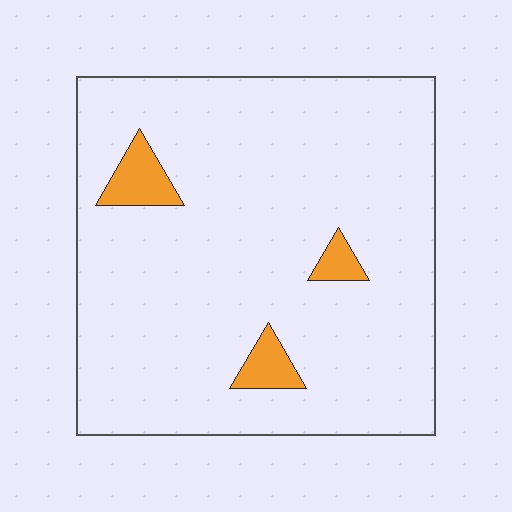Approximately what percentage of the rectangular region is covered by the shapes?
Approximately 5%.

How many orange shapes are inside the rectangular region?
3.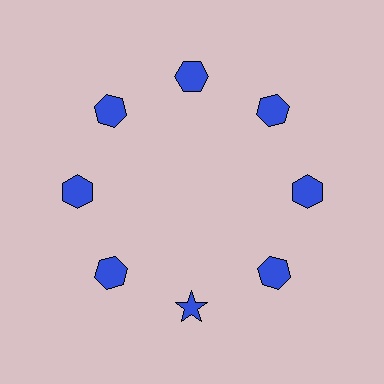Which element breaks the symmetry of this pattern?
The blue star at roughly the 6 o'clock position breaks the symmetry. All other shapes are blue hexagons.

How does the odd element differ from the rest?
It has a different shape: star instead of hexagon.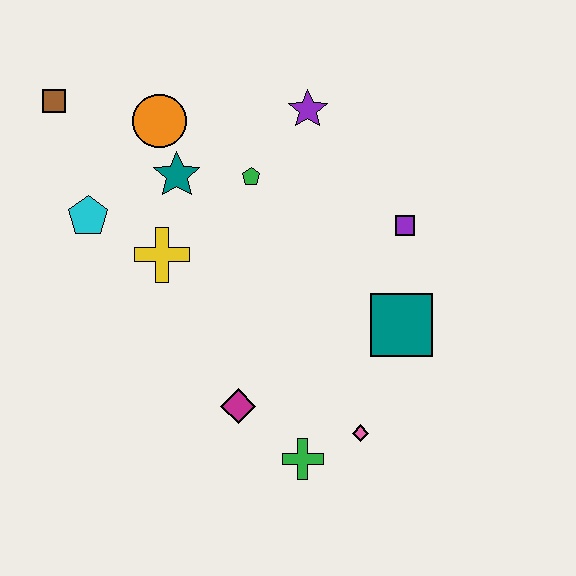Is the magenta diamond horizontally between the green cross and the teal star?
Yes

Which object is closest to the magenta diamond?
The green cross is closest to the magenta diamond.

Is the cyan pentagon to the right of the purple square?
No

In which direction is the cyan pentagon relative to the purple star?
The cyan pentagon is to the left of the purple star.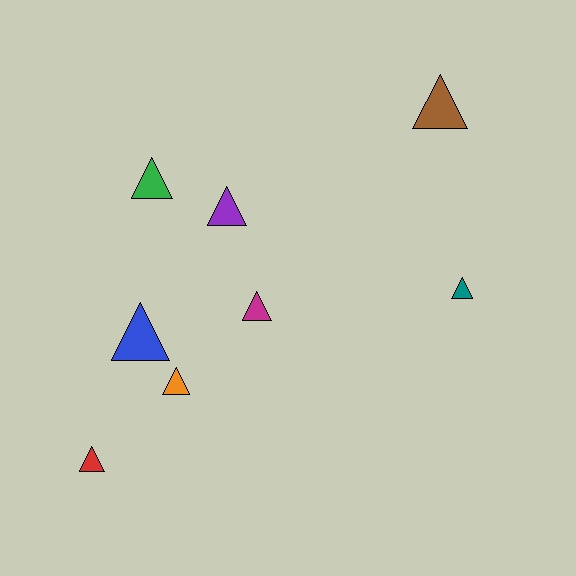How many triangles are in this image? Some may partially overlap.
There are 8 triangles.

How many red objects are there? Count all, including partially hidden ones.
There is 1 red object.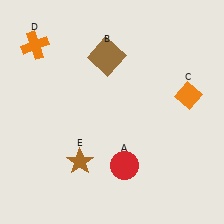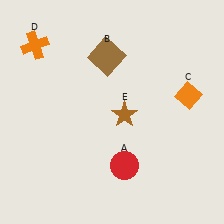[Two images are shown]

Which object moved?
The brown star (E) moved up.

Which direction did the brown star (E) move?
The brown star (E) moved up.